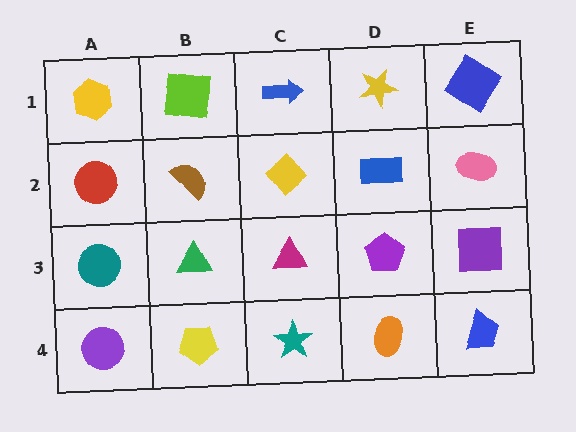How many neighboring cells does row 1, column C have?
3.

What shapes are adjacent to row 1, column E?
A pink ellipse (row 2, column E), a yellow star (row 1, column D).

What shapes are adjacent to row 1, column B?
A brown semicircle (row 2, column B), a yellow hexagon (row 1, column A), a blue arrow (row 1, column C).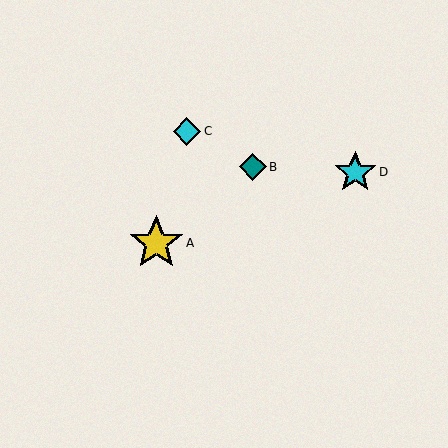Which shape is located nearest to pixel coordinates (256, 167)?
The teal diamond (labeled B) at (253, 167) is nearest to that location.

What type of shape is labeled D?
Shape D is a cyan star.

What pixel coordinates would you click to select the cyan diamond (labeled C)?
Click at (187, 131) to select the cyan diamond C.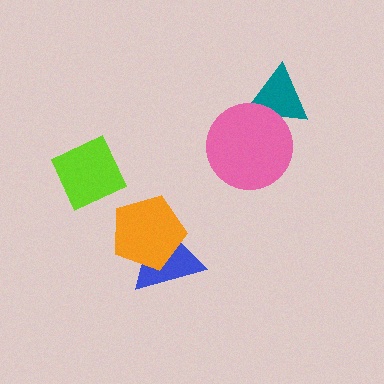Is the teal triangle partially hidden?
Yes, it is partially covered by another shape.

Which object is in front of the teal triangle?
The pink circle is in front of the teal triangle.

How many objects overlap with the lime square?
0 objects overlap with the lime square.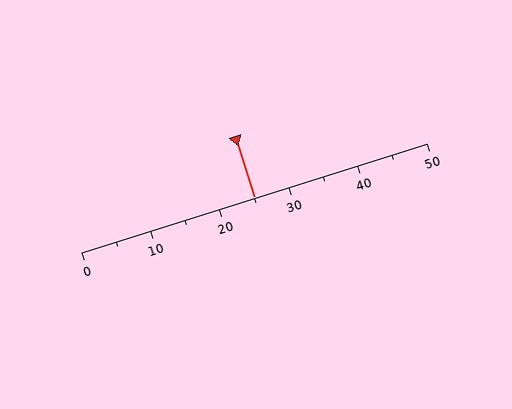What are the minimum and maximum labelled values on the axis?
The axis runs from 0 to 50.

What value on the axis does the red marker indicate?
The marker indicates approximately 25.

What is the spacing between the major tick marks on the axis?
The major ticks are spaced 10 apart.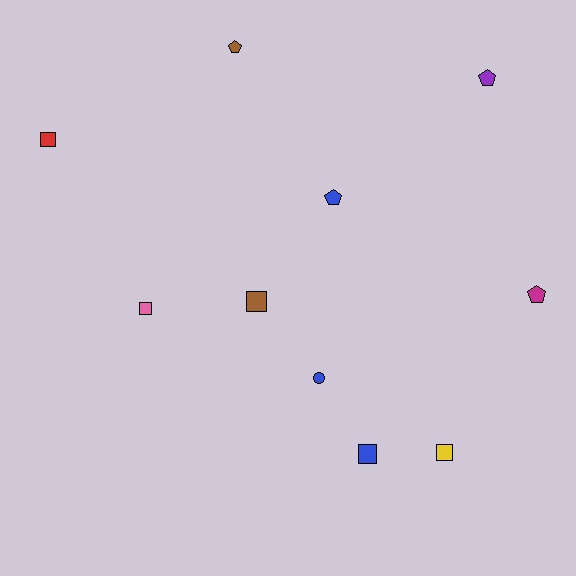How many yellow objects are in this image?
There is 1 yellow object.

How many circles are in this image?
There is 1 circle.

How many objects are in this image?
There are 10 objects.